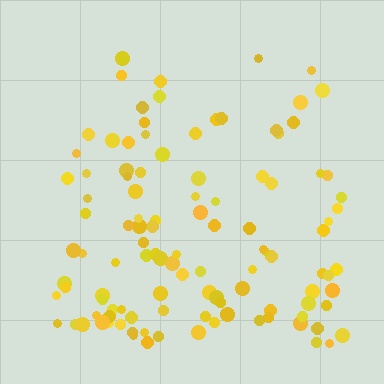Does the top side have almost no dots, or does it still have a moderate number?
Still a moderate number, just noticeably fewer than the bottom.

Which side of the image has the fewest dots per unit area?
The top.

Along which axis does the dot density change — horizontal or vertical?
Vertical.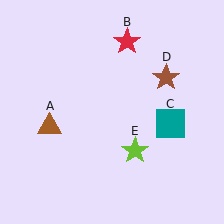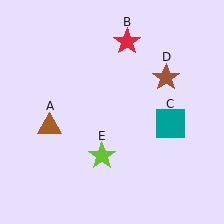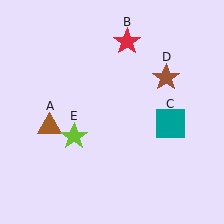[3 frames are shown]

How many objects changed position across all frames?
1 object changed position: lime star (object E).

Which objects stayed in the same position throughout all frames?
Brown triangle (object A) and red star (object B) and teal square (object C) and brown star (object D) remained stationary.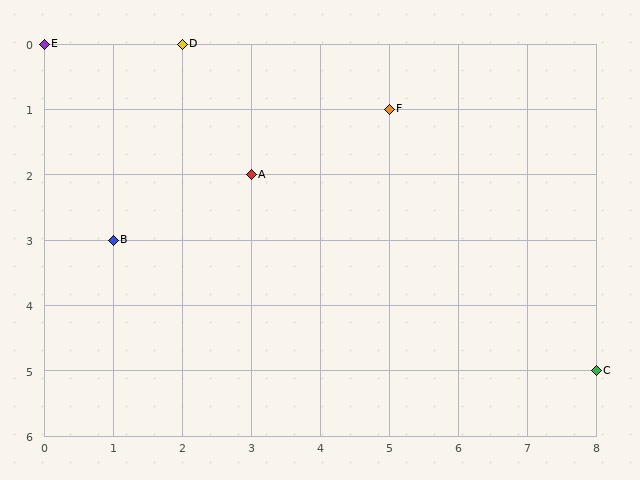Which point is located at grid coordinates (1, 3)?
Point B is at (1, 3).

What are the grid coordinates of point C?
Point C is at grid coordinates (8, 5).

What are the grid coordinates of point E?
Point E is at grid coordinates (0, 0).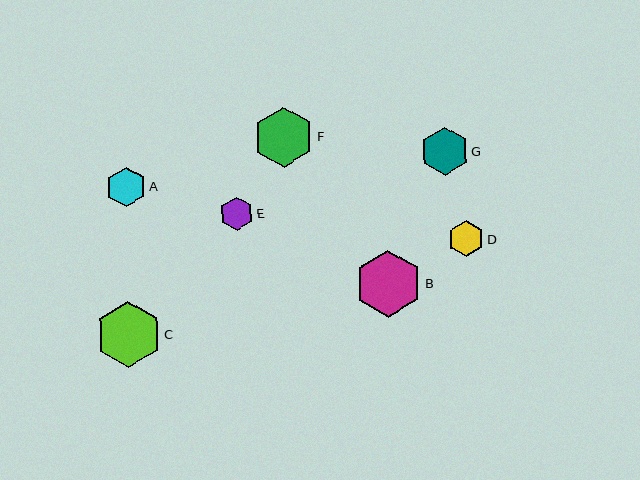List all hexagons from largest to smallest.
From largest to smallest: B, C, F, G, A, D, E.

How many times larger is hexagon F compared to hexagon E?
Hexagon F is approximately 1.8 times the size of hexagon E.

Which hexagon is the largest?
Hexagon B is the largest with a size of approximately 67 pixels.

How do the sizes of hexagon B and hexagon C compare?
Hexagon B and hexagon C are approximately the same size.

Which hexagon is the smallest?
Hexagon E is the smallest with a size of approximately 33 pixels.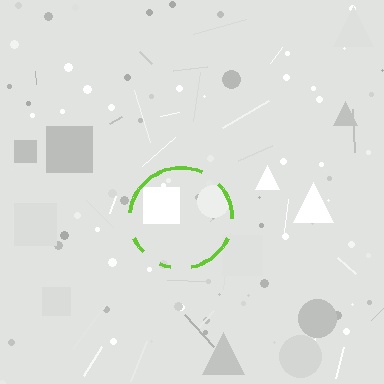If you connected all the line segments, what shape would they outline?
They would outline a circle.